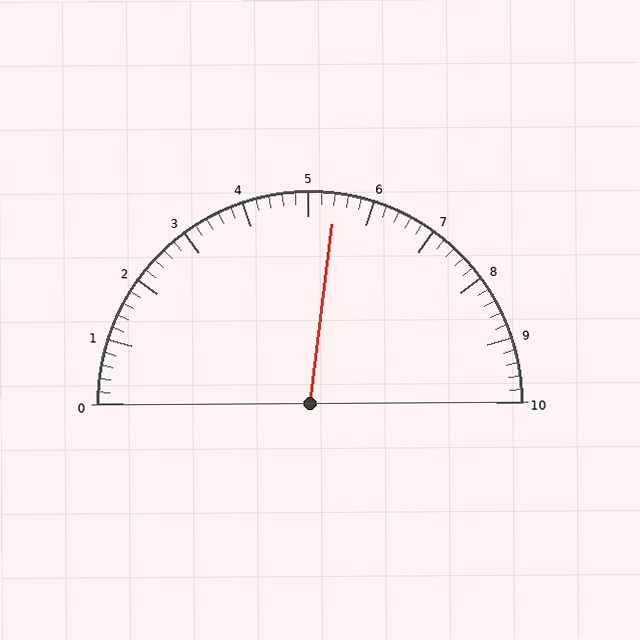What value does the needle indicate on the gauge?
The needle indicates approximately 5.4.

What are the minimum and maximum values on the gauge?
The gauge ranges from 0 to 10.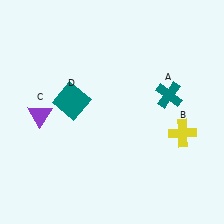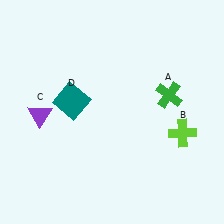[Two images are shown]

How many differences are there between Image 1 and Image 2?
There are 2 differences between the two images.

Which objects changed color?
A changed from teal to green. B changed from yellow to lime.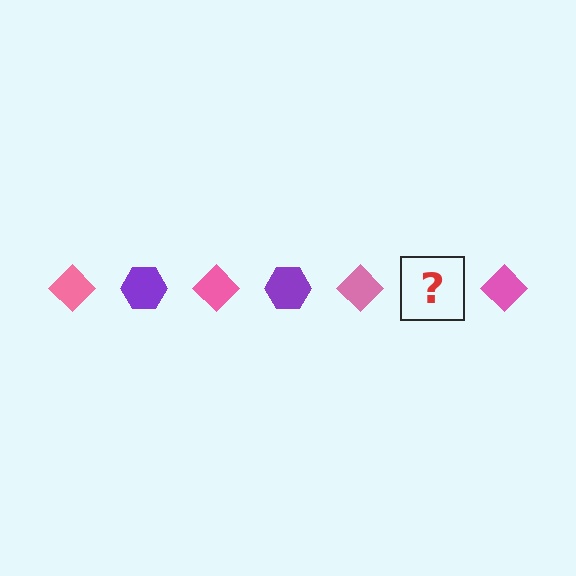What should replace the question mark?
The question mark should be replaced with a purple hexagon.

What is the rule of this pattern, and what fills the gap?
The rule is that the pattern alternates between pink diamond and purple hexagon. The gap should be filled with a purple hexagon.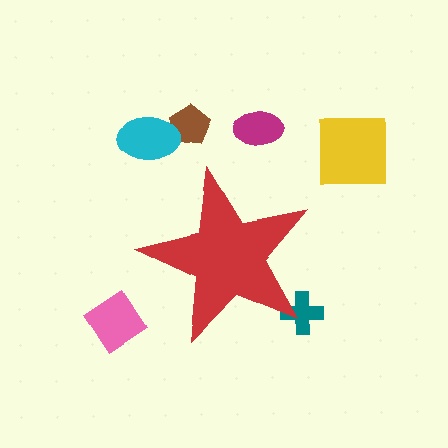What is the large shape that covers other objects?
A red star.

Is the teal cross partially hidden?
Yes, the teal cross is partially hidden behind the red star.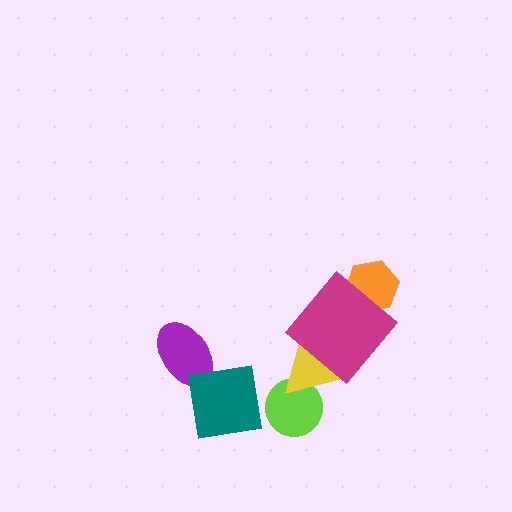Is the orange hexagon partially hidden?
Yes, it is partially covered by another shape.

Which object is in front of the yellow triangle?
The magenta diamond is in front of the yellow triangle.